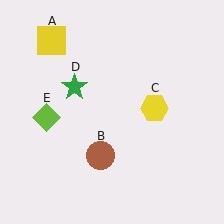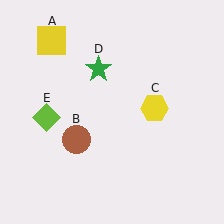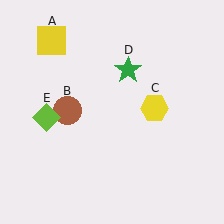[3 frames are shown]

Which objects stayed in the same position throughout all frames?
Yellow square (object A) and yellow hexagon (object C) and lime diamond (object E) remained stationary.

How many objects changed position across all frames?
2 objects changed position: brown circle (object B), green star (object D).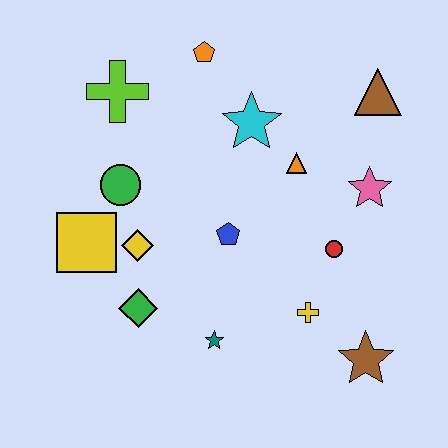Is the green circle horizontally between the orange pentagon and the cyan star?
No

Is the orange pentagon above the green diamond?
Yes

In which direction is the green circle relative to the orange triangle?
The green circle is to the left of the orange triangle.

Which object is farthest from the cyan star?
The brown star is farthest from the cyan star.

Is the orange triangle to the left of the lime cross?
No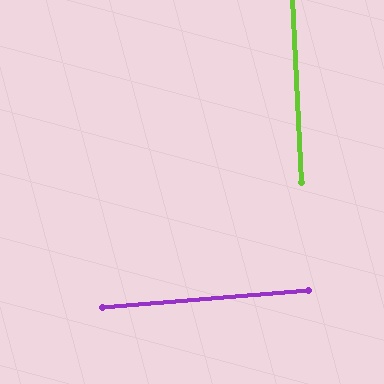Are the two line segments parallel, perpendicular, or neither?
Perpendicular — they meet at approximately 88°.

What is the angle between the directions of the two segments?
Approximately 88 degrees.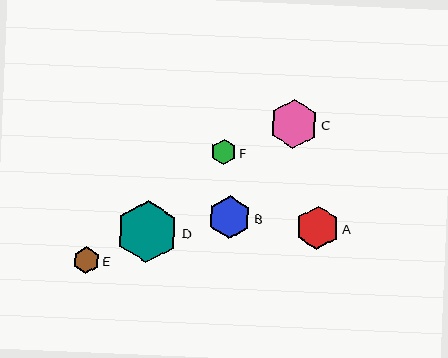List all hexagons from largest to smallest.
From largest to smallest: D, C, A, B, E, F.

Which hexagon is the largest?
Hexagon D is the largest with a size of approximately 62 pixels.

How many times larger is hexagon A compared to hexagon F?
Hexagon A is approximately 1.7 times the size of hexagon F.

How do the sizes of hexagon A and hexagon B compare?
Hexagon A and hexagon B are approximately the same size.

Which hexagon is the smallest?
Hexagon F is the smallest with a size of approximately 25 pixels.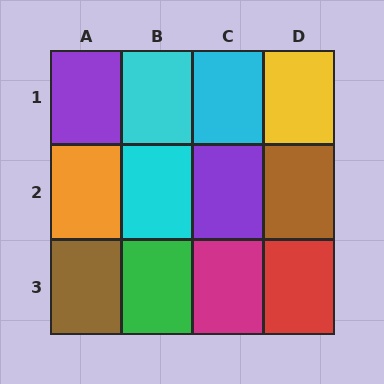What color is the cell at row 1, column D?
Yellow.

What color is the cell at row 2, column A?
Orange.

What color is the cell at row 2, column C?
Purple.